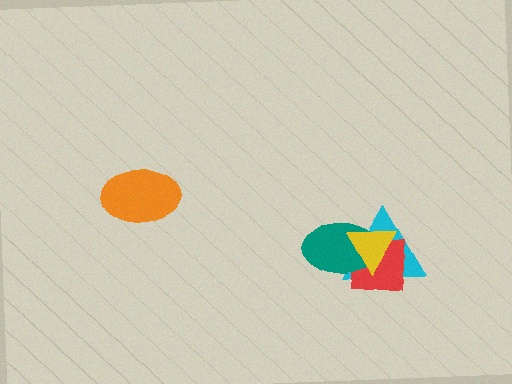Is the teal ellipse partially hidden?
Yes, it is partially covered by another shape.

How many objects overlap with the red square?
3 objects overlap with the red square.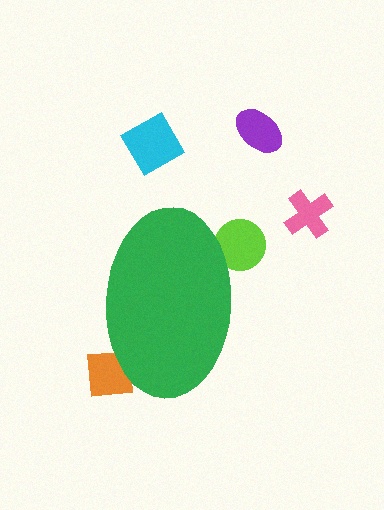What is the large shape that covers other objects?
A green ellipse.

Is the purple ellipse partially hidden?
No, the purple ellipse is fully visible.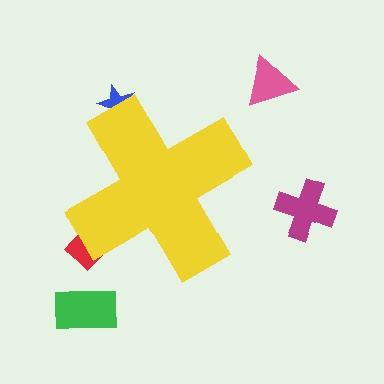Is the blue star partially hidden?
Yes, the blue star is partially hidden behind the yellow cross.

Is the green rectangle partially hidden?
No, the green rectangle is fully visible.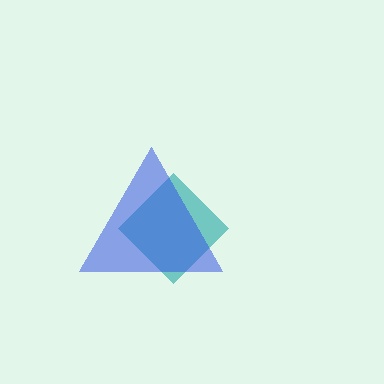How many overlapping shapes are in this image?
There are 2 overlapping shapes in the image.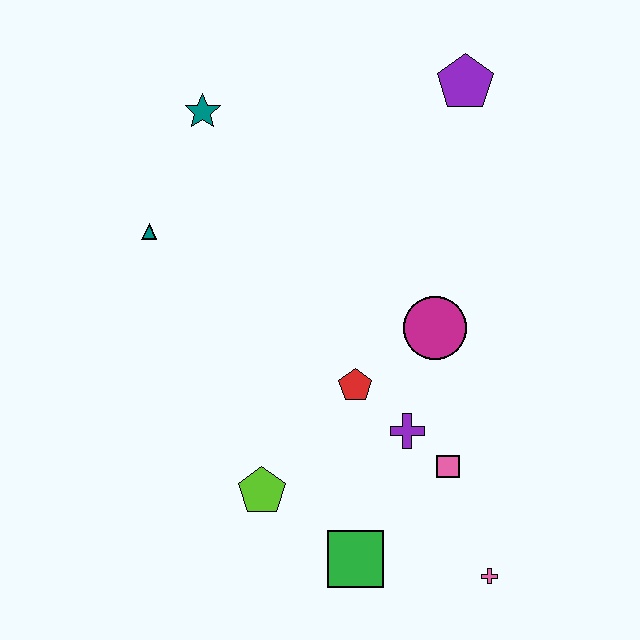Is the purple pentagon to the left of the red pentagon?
No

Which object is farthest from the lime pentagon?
The purple pentagon is farthest from the lime pentagon.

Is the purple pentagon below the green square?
No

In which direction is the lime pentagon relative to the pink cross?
The lime pentagon is to the left of the pink cross.